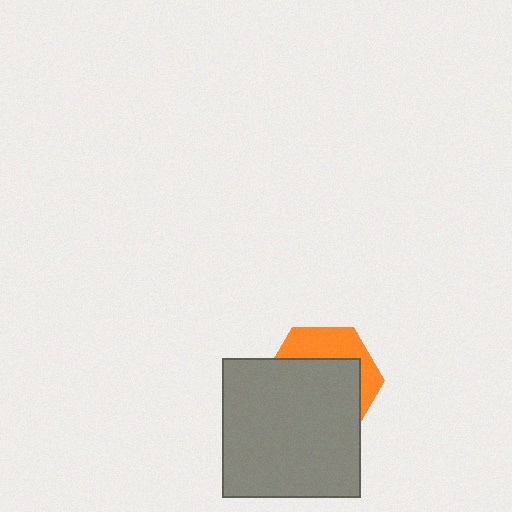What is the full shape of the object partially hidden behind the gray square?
The partially hidden object is an orange hexagon.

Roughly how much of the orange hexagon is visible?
A small part of it is visible (roughly 32%).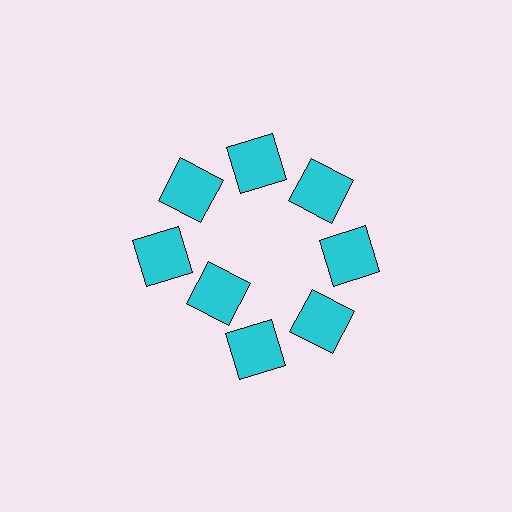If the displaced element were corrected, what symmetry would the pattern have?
It would have 8-fold rotational symmetry — the pattern would map onto itself every 45 degrees.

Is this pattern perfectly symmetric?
No. The 8 cyan squares are arranged in a ring, but one element near the 8 o'clock position is pulled inward toward the center, breaking the 8-fold rotational symmetry.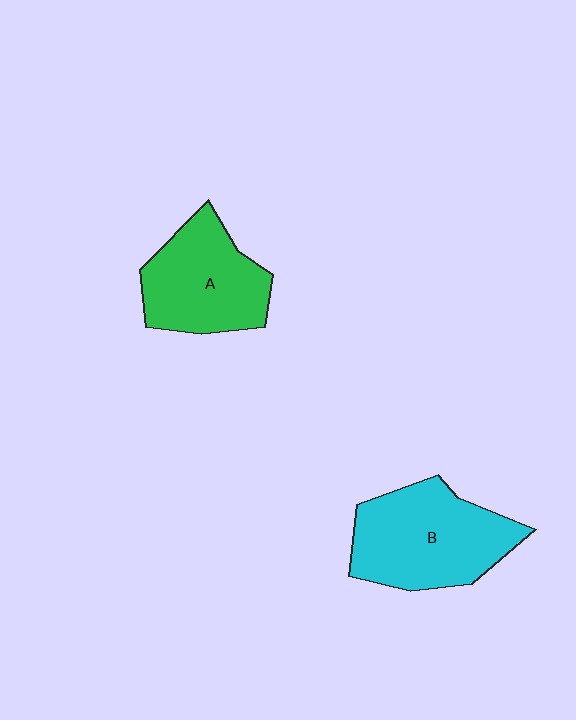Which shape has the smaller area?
Shape A (green).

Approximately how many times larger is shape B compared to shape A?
Approximately 1.2 times.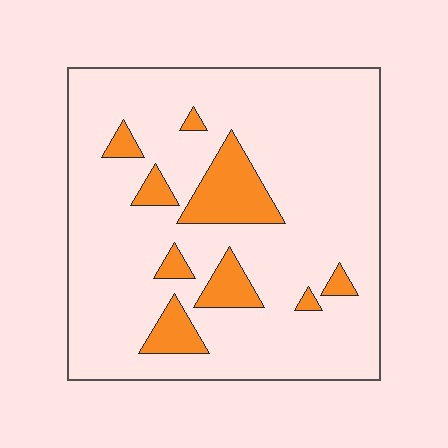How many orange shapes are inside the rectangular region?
9.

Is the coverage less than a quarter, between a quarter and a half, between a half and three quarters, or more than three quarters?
Less than a quarter.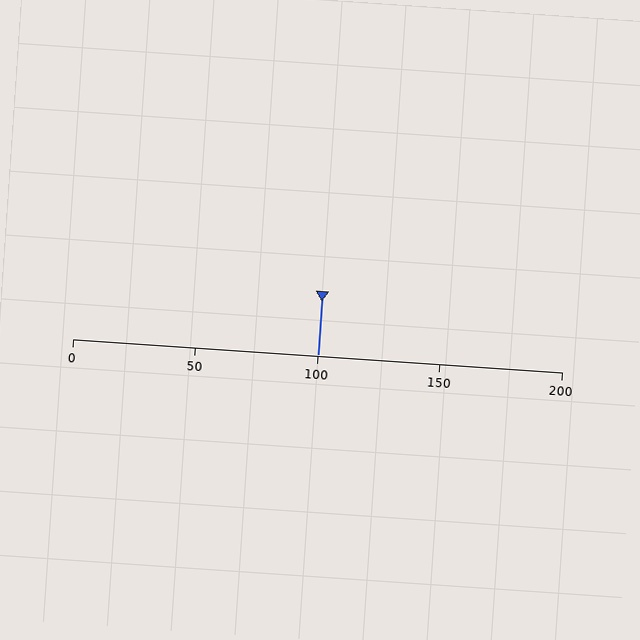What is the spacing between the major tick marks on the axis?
The major ticks are spaced 50 apart.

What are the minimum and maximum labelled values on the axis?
The axis runs from 0 to 200.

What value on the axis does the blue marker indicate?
The marker indicates approximately 100.